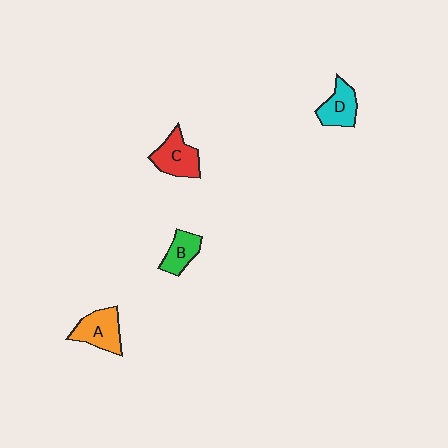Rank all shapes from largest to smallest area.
From largest to smallest: A (orange), C (red), D (cyan), B (green).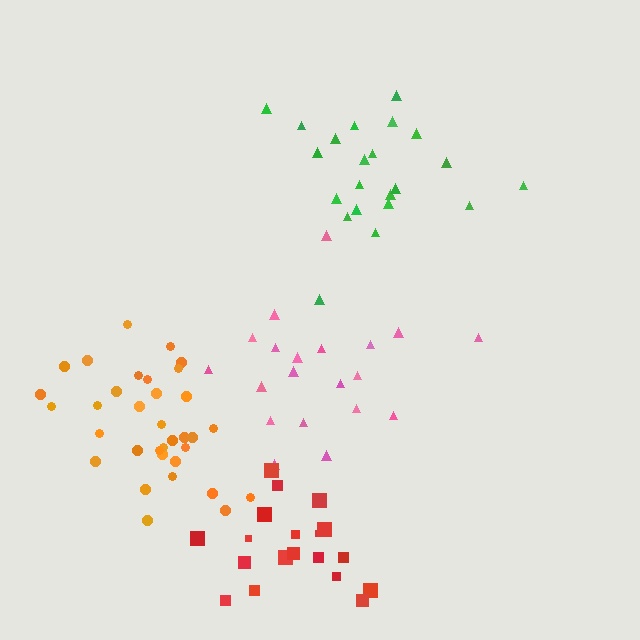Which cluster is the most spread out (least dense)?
Green.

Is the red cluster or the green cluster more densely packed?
Red.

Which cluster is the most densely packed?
Orange.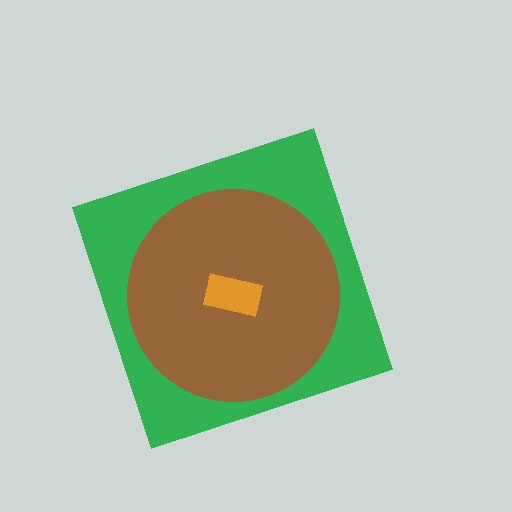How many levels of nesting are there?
3.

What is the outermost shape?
The green diamond.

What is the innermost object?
The orange rectangle.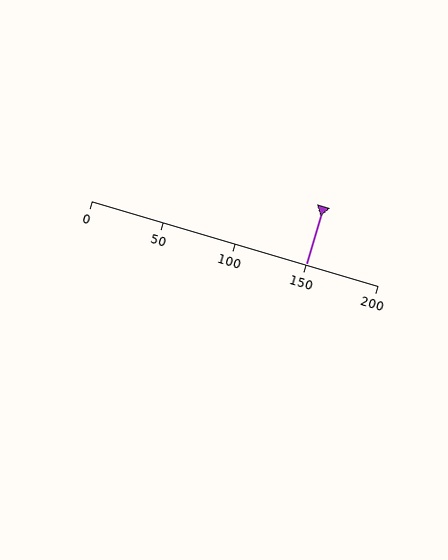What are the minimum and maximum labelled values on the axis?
The axis runs from 0 to 200.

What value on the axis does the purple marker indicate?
The marker indicates approximately 150.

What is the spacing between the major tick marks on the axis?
The major ticks are spaced 50 apart.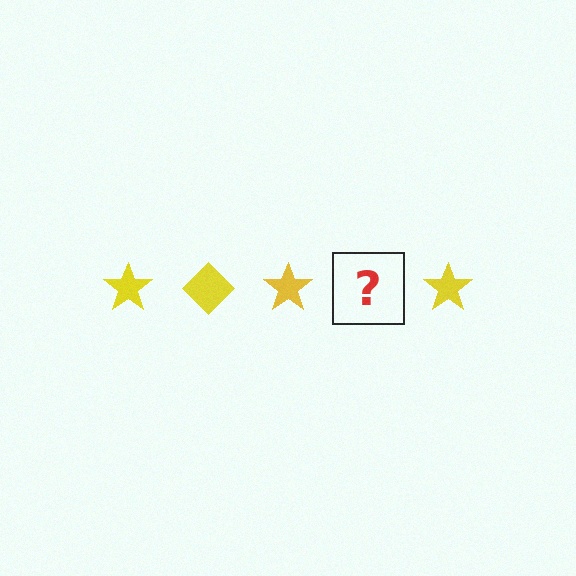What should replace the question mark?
The question mark should be replaced with a yellow diamond.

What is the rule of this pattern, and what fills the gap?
The rule is that the pattern cycles through star, diamond shapes in yellow. The gap should be filled with a yellow diamond.